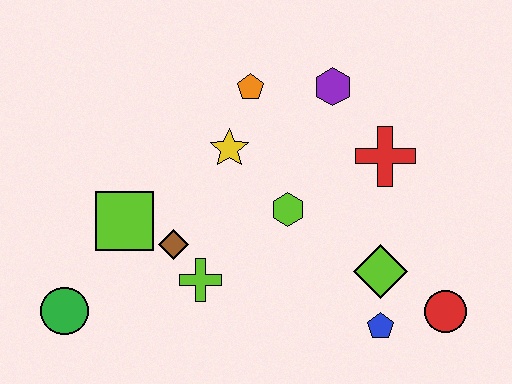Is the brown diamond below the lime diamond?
No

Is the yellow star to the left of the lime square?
No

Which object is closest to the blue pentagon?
The lime diamond is closest to the blue pentagon.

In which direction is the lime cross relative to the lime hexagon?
The lime cross is to the left of the lime hexagon.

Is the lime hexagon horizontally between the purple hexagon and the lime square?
Yes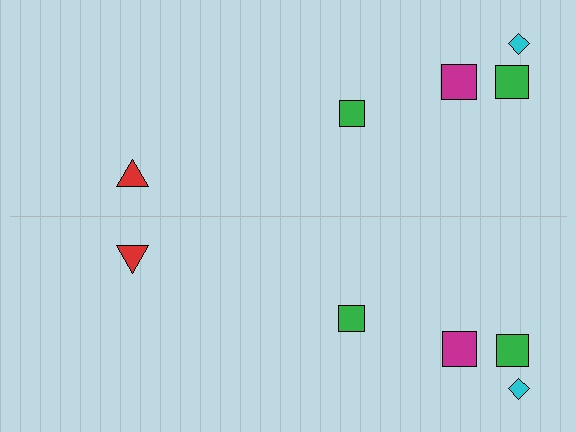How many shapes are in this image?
There are 10 shapes in this image.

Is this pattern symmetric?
Yes, this pattern has bilateral (reflection) symmetry.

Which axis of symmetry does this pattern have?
The pattern has a horizontal axis of symmetry running through the center of the image.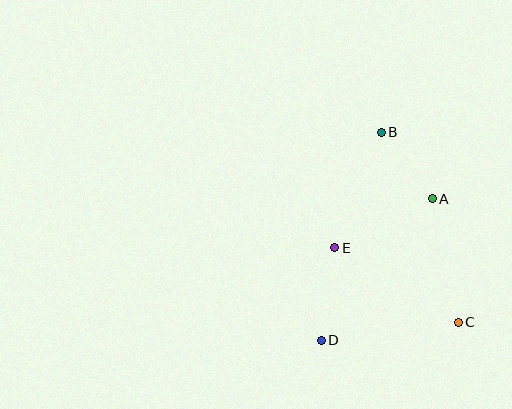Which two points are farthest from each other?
Points B and D are farthest from each other.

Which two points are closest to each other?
Points A and B are closest to each other.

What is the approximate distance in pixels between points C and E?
The distance between C and E is approximately 144 pixels.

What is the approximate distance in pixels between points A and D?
The distance between A and D is approximately 180 pixels.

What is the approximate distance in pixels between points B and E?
The distance between B and E is approximately 124 pixels.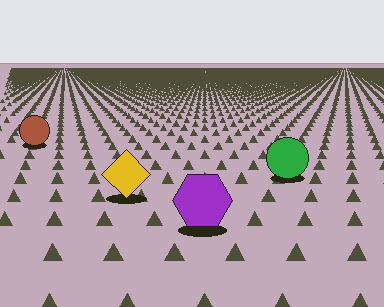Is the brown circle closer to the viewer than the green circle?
No. The green circle is closer — you can tell from the texture gradient: the ground texture is coarser near it.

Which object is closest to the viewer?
The purple hexagon is closest. The texture marks near it are larger and more spread out.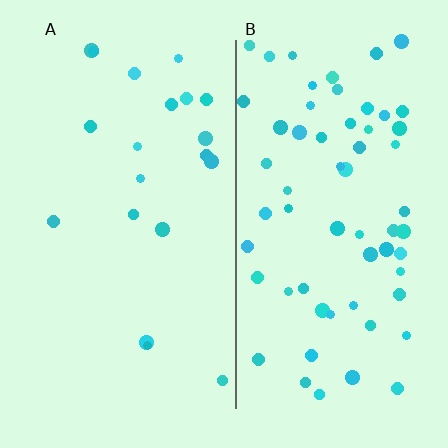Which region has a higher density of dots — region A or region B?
B (the right).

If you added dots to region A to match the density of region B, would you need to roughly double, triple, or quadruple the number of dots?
Approximately triple.